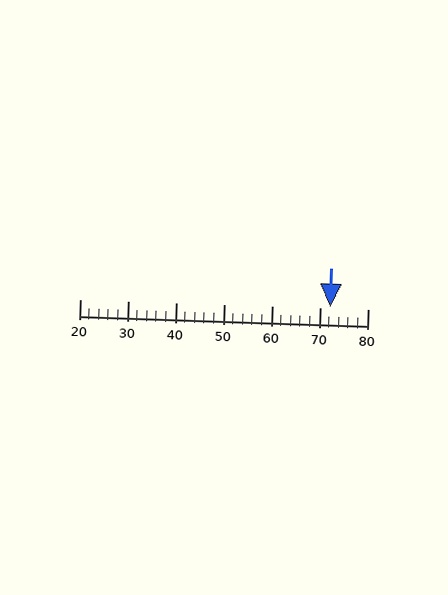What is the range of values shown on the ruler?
The ruler shows values from 20 to 80.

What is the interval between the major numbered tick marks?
The major tick marks are spaced 10 units apart.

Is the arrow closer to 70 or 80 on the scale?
The arrow is closer to 70.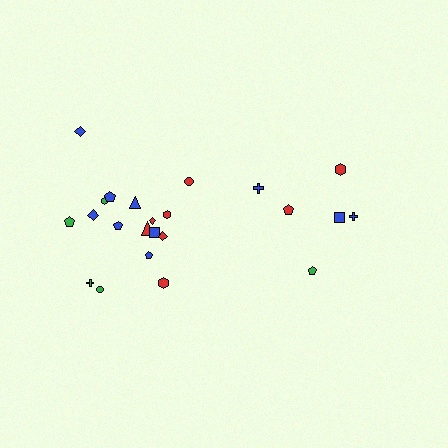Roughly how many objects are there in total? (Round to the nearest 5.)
Roughly 25 objects in total.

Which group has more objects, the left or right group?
The left group.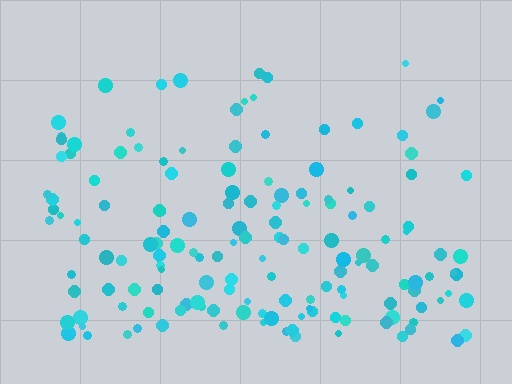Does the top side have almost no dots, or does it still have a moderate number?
Still a moderate number, just noticeably fewer than the bottom.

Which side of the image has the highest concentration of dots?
The bottom.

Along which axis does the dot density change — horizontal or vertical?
Vertical.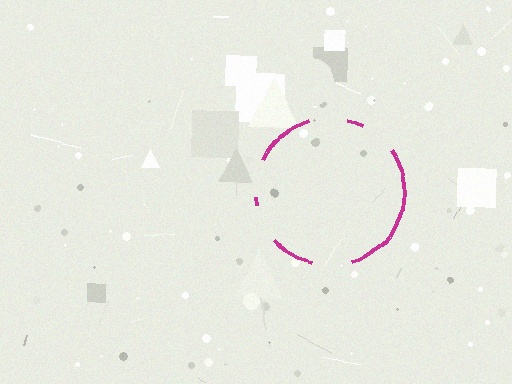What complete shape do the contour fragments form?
The contour fragments form a circle.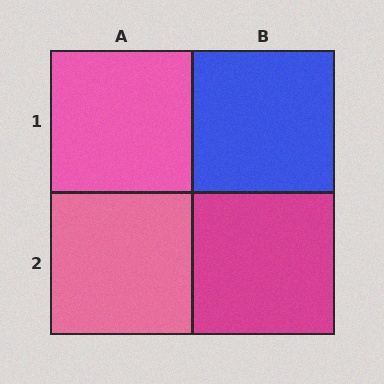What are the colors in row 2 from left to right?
Pink, magenta.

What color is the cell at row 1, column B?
Blue.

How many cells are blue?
1 cell is blue.